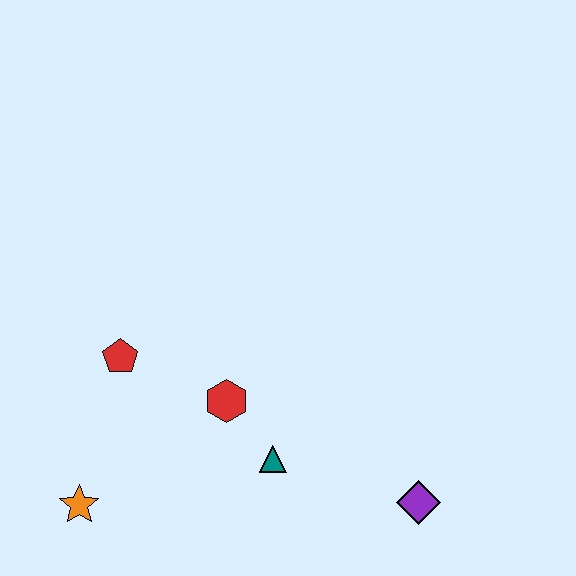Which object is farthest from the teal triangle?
The orange star is farthest from the teal triangle.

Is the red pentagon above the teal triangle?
Yes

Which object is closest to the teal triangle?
The red hexagon is closest to the teal triangle.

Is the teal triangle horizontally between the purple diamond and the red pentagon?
Yes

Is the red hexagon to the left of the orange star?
No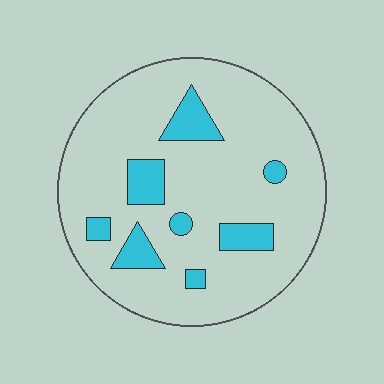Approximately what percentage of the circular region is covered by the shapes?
Approximately 15%.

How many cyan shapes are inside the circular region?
8.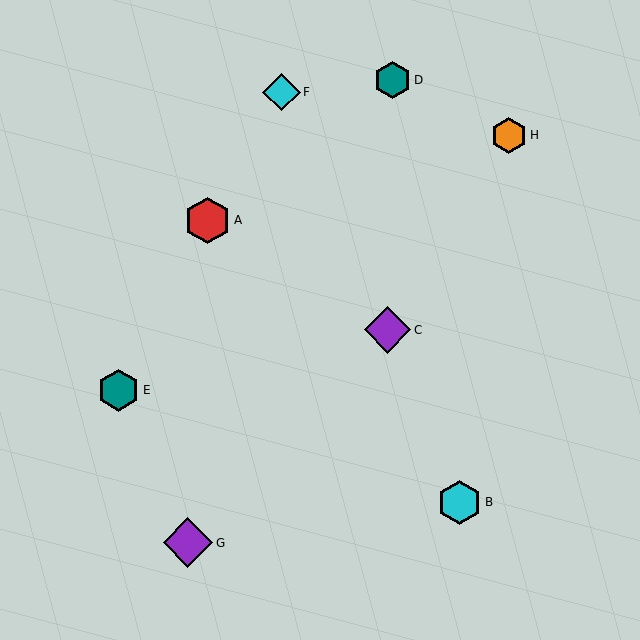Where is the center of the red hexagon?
The center of the red hexagon is at (208, 220).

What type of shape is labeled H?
Shape H is an orange hexagon.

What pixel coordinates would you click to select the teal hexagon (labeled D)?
Click at (392, 80) to select the teal hexagon D.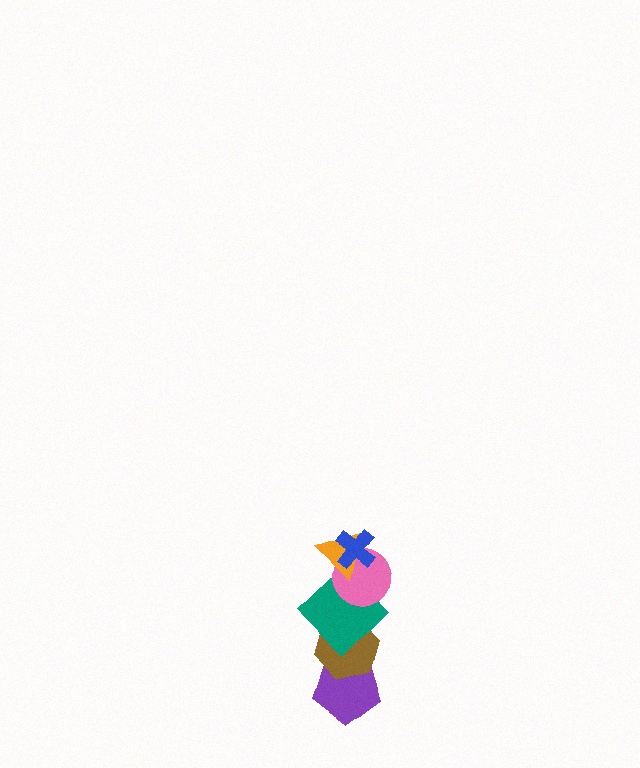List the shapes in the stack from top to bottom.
From top to bottom: the blue cross, the orange triangle, the pink circle, the teal diamond, the brown hexagon, the purple pentagon.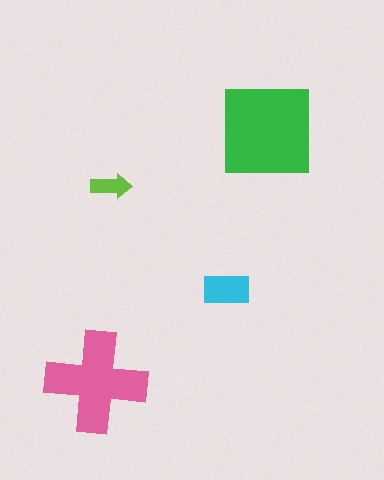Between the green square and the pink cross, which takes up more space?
The green square.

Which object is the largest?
The green square.